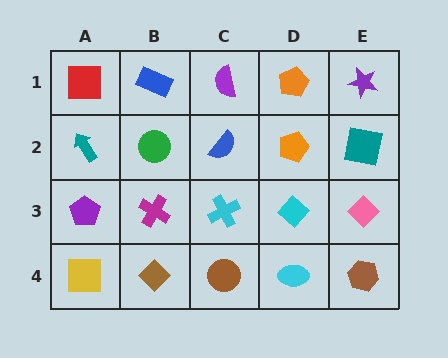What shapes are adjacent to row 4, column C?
A cyan cross (row 3, column C), a brown diamond (row 4, column B), a cyan ellipse (row 4, column D).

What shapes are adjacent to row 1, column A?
A teal arrow (row 2, column A), a blue rectangle (row 1, column B).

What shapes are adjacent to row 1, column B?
A green circle (row 2, column B), a red square (row 1, column A), a purple semicircle (row 1, column C).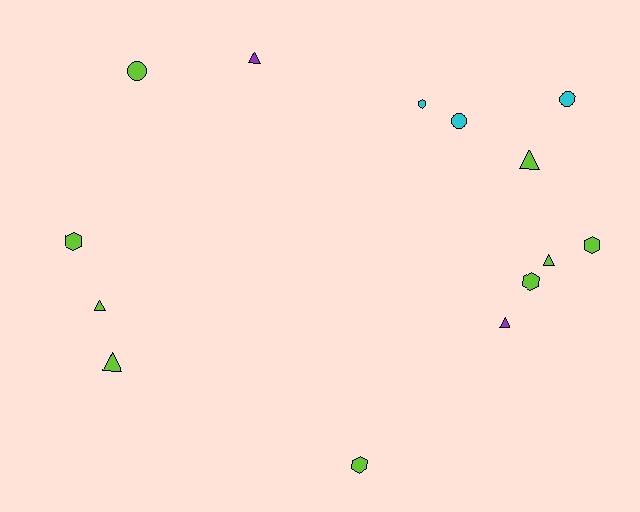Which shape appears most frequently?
Triangle, with 6 objects.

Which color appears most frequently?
Lime, with 9 objects.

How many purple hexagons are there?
There are no purple hexagons.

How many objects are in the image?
There are 14 objects.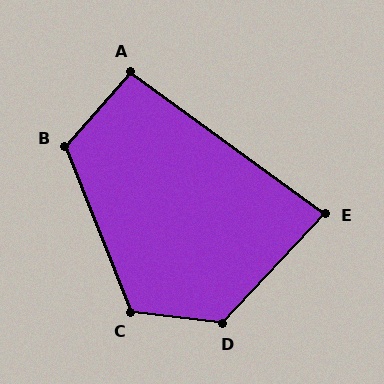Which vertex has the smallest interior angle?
E, at approximately 83 degrees.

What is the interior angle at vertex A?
Approximately 95 degrees (obtuse).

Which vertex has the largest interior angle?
D, at approximately 126 degrees.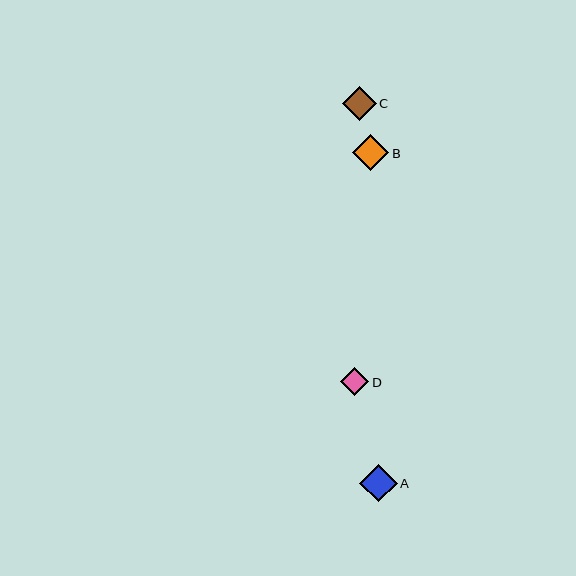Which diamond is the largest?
Diamond A is the largest with a size of approximately 37 pixels.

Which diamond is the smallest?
Diamond D is the smallest with a size of approximately 28 pixels.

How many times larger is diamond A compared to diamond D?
Diamond A is approximately 1.3 times the size of diamond D.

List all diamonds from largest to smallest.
From largest to smallest: A, B, C, D.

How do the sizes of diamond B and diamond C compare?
Diamond B and diamond C are approximately the same size.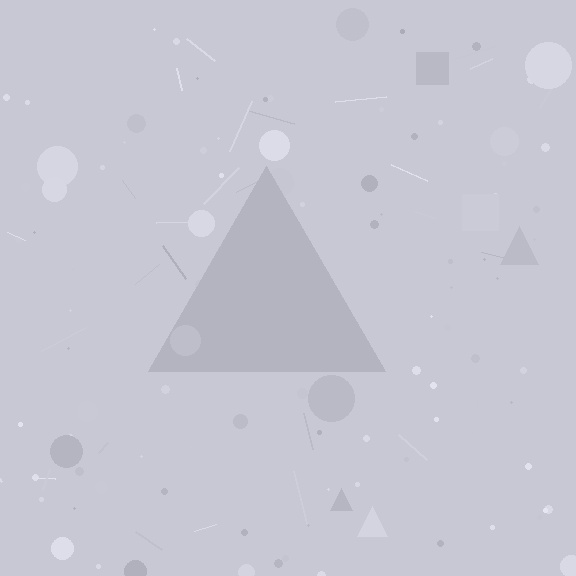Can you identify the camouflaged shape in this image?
The camouflaged shape is a triangle.